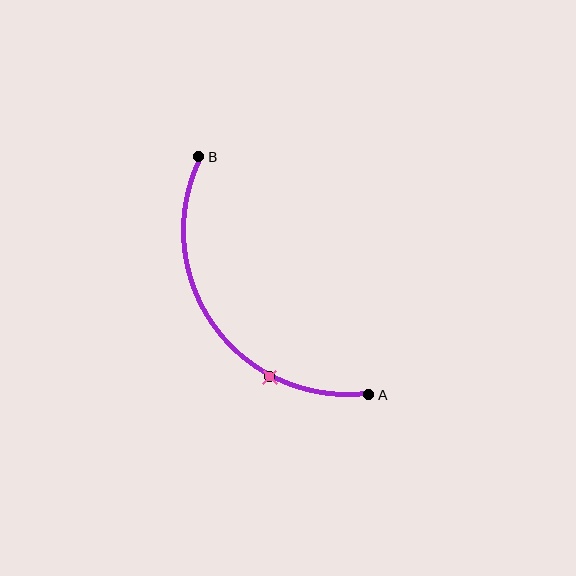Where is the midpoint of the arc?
The arc midpoint is the point on the curve farthest from the straight line joining A and B. It sits below and to the left of that line.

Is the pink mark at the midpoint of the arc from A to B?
No. The pink mark lies on the arc but is closer to endpoint A. The arc midpoint would be at the point on the curve equidistant along the arc from both A and B.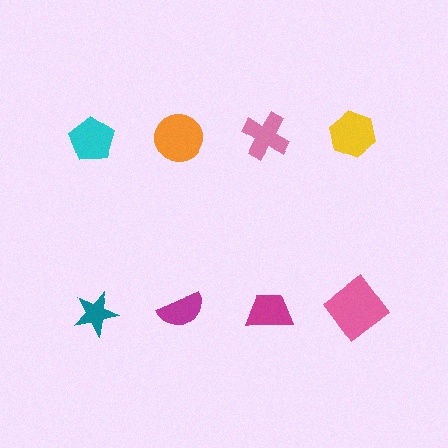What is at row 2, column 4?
A pink diamond.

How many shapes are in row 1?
4 shapes.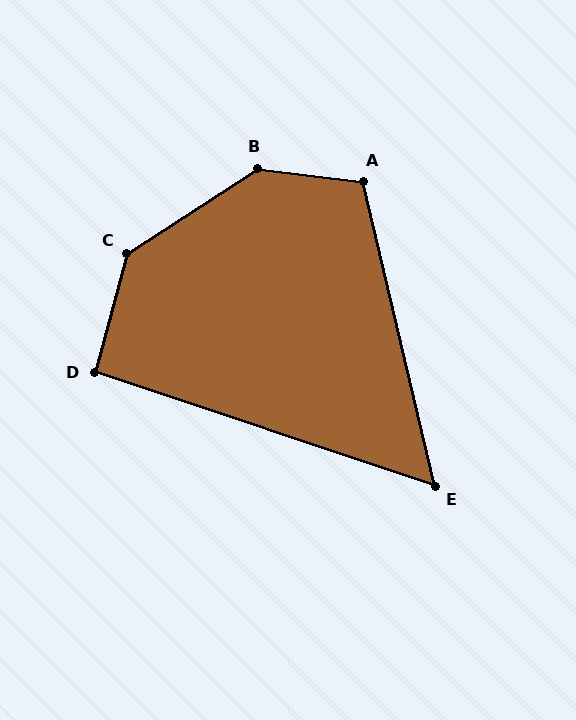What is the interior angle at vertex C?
Approximately 138 degrees (obtuse).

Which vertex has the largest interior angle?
B, at approximately 140 degrees.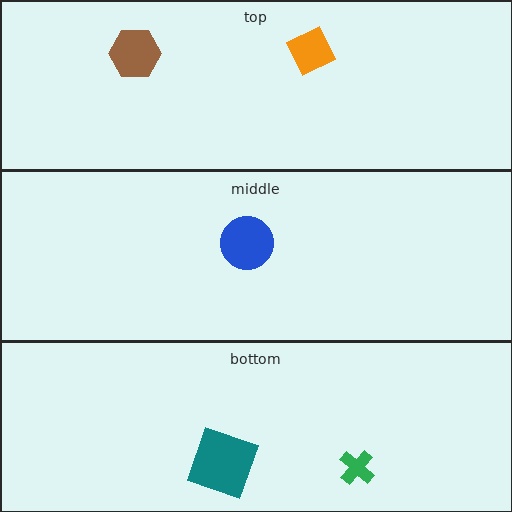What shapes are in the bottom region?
The green cross, the teal square.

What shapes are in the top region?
The brown hexagon, the orange diamond.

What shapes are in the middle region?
The blue circle.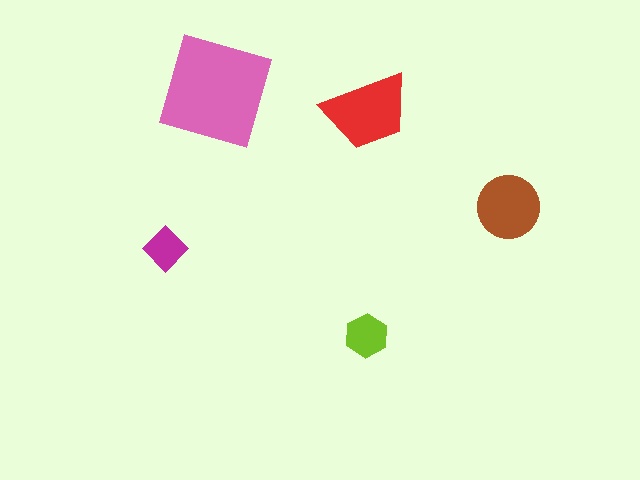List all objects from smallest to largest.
The magenta diamond, the lime hexagon, the brown circle, the red trapezoid, the pink square.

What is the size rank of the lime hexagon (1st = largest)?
4th.